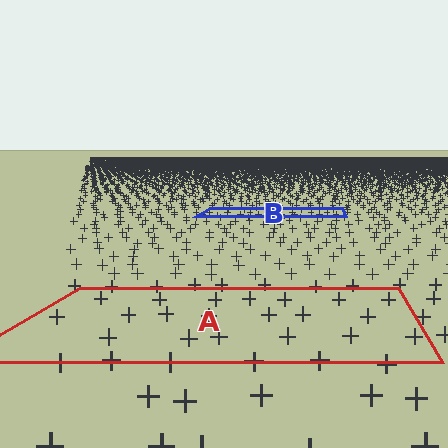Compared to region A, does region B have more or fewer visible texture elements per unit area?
Region B has more texture elements per unit area — they are packed more densely because it is farther away.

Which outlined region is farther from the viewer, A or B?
Region B is farther from the viewer — the texture elements inside it appear smaller and more densely packed.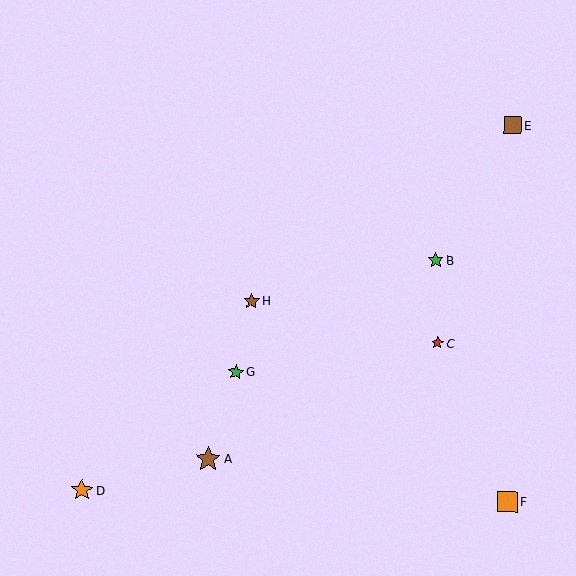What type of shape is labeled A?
Shape A is a brown star.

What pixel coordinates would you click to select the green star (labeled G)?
Click at (236, 372) to select the green star G.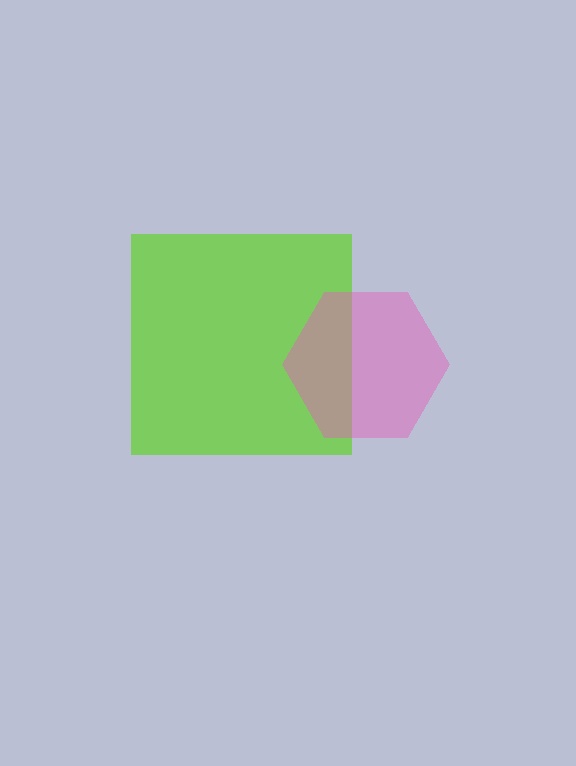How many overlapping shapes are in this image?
There are 2 overlapping shapes in the image.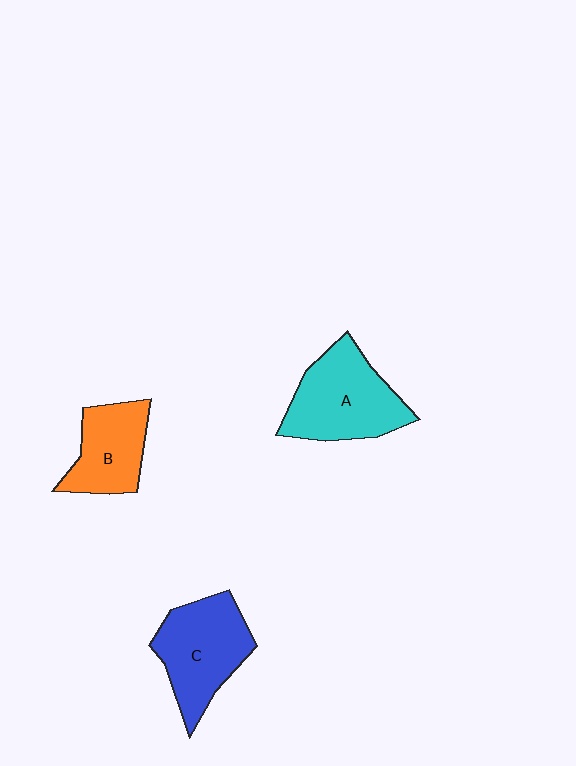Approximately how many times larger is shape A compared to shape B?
Approximately 1.4 times.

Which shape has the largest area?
Shape A (cyan).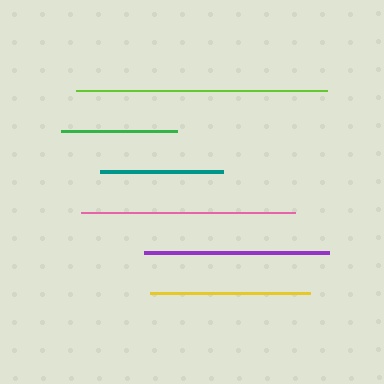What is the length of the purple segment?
The purple segment is approximately 185 pixels long.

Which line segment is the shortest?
The green line is the shortest at approximately 116 pixels.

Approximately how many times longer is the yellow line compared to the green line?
The yellow line is approximately 1.4 times the length of the green line.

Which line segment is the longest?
The lime line is the longest at approximately 250 pixels.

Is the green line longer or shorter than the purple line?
The purple line is longer than the green line.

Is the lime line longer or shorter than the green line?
The lime line is longer than the green line.